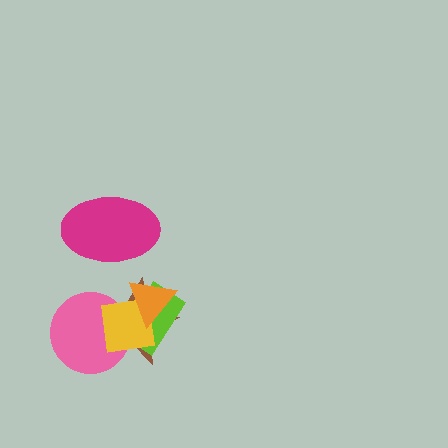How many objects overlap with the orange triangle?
3 objects overlap with the orange triangle.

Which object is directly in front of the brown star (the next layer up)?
The pink circle is directly in front of the brown star.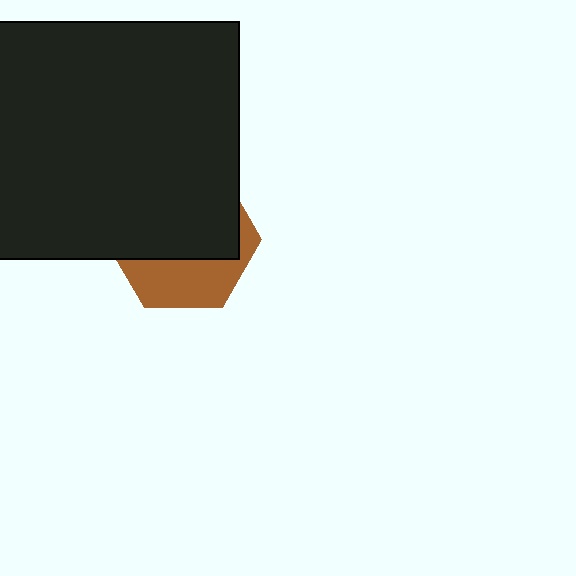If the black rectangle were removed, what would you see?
You would see the complete brown hexagon.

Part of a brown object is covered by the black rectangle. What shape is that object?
It is a hexagon.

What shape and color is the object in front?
The object in front is a black rectangle.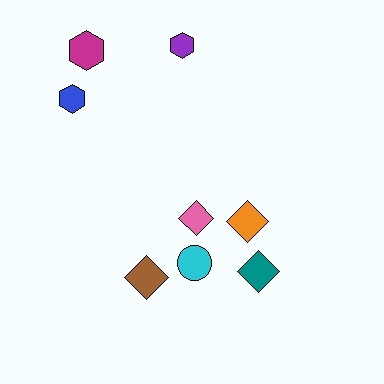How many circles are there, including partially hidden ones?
There is 1 circle.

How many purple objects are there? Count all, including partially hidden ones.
There is 1 purple object.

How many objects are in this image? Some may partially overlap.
There are 8 objects.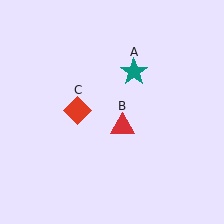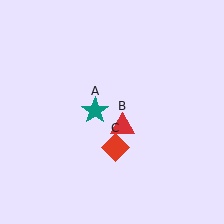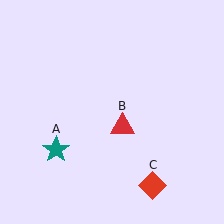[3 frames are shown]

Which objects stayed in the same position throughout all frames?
Red triangle (object B) remained stationary.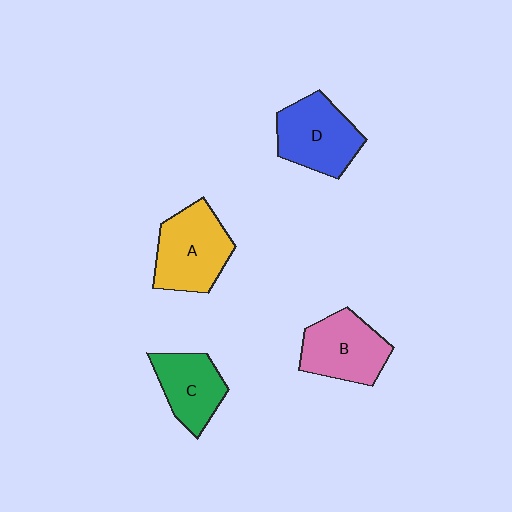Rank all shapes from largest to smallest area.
From largest to smallest: A (yellow), D (blue), B (pink), C (green).